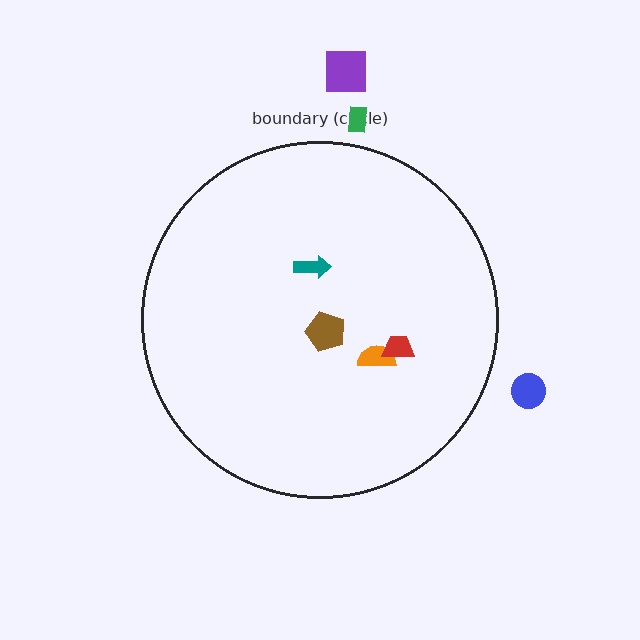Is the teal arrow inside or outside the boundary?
Inside.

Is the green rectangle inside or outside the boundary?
Outside.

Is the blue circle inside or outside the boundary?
Outside.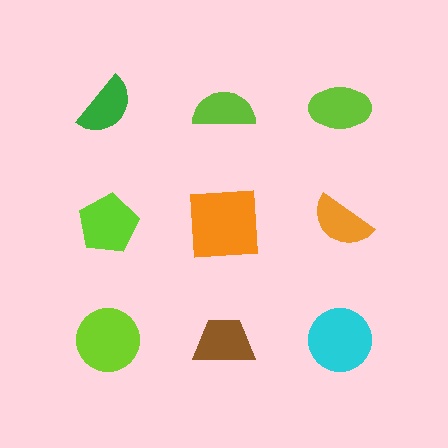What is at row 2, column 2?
An orange square.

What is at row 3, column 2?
A brown trapezoid.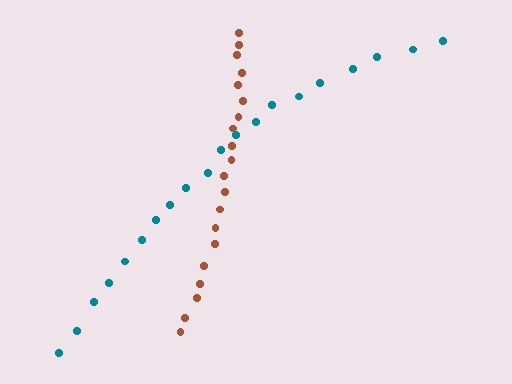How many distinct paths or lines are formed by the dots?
There are 2 distinct paths.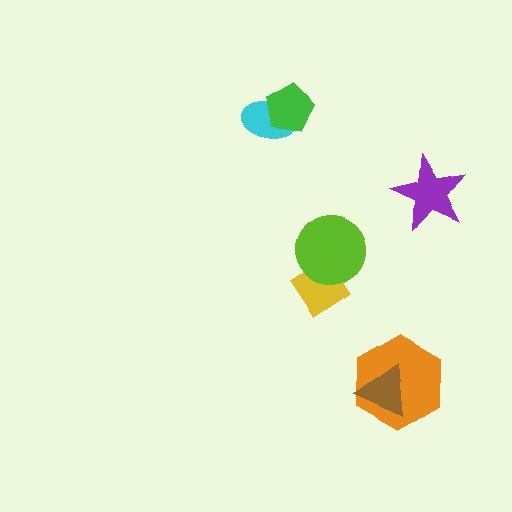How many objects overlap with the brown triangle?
1 object overlaps with the brown triangle.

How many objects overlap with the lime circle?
1 object overlaps with the lime circle.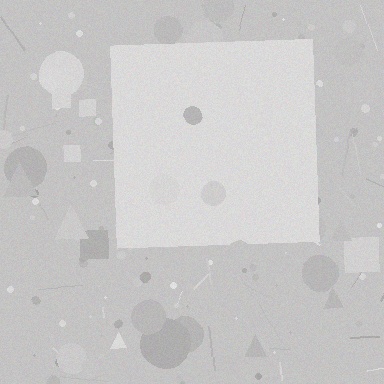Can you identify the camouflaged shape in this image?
The camouflaged shape is a square.